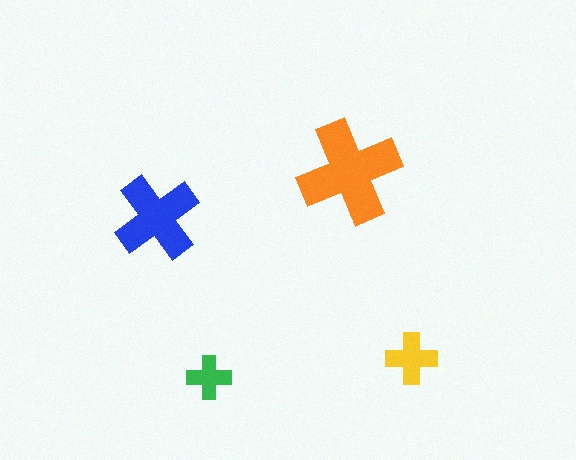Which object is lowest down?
The green cross is bottommost.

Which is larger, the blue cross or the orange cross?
The orange one.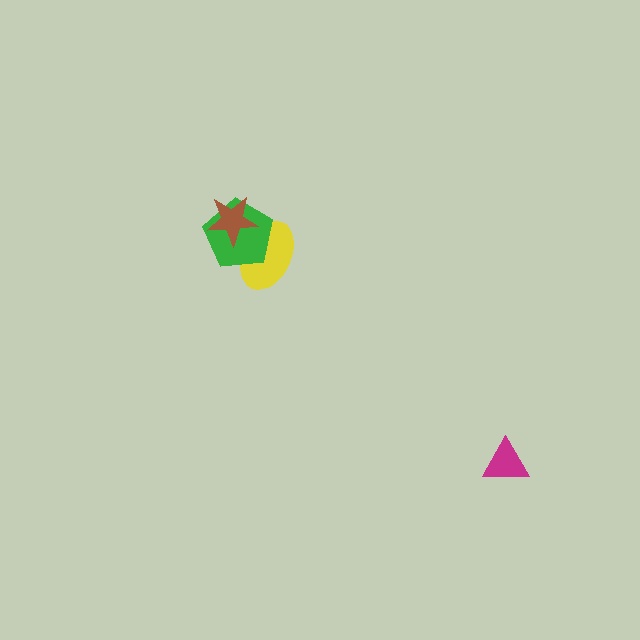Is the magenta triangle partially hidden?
No, no other shape covers it.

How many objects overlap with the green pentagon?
2 objects overlap with the green pentagon.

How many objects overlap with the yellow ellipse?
2 objects overlap with the yellow ellipse.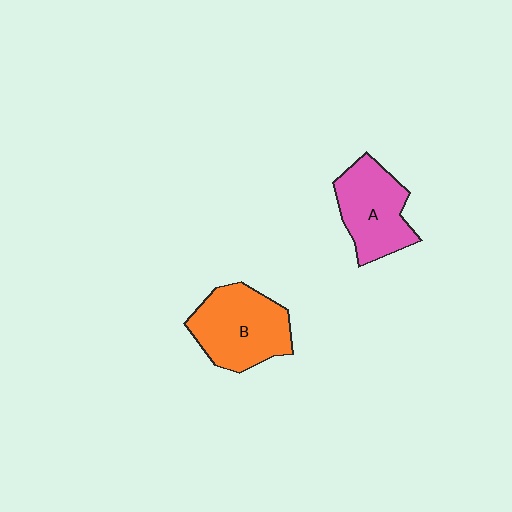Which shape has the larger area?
Shape B (orange).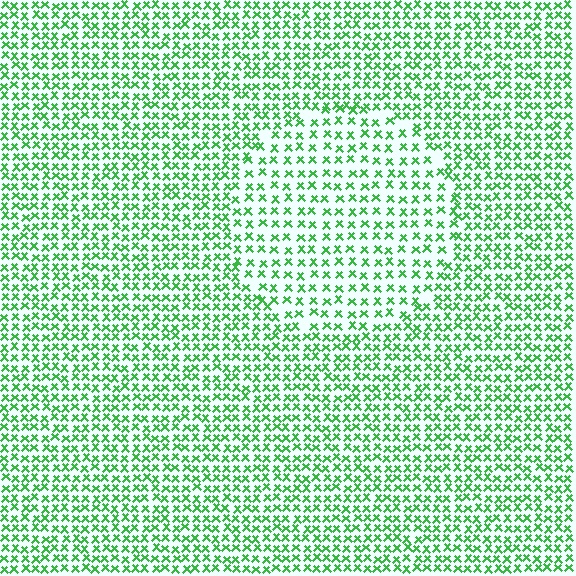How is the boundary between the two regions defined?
The boundary is defined by a change in element density (approximately 1.6x ratio). All elements are the same color, size, and shape.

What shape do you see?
I see a circle.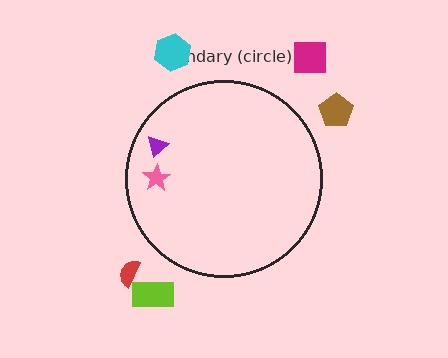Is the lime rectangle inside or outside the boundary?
Outside.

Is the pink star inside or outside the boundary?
Inside.